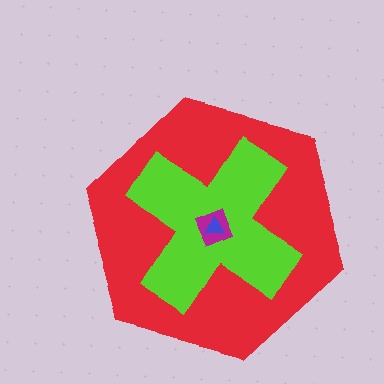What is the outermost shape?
The red hexagon.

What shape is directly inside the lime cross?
The magenta square.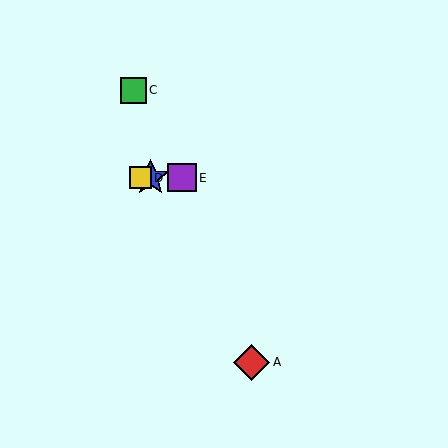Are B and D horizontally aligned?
Yes, both are at y≈178.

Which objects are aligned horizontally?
Objects B, D, E are aligned horizontally.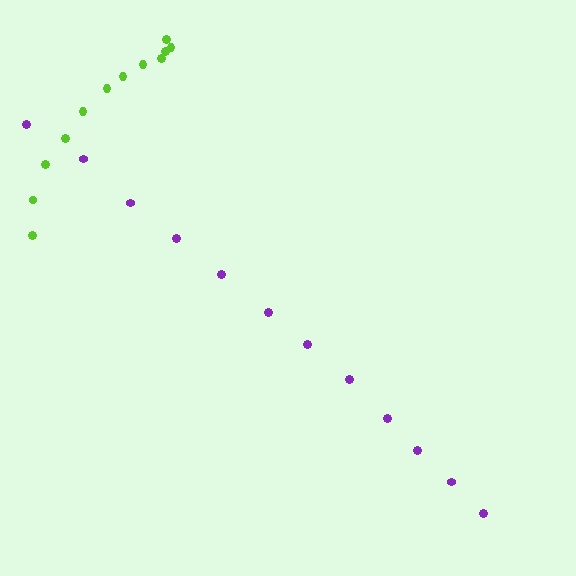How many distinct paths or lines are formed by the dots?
There are 2 distinct paths.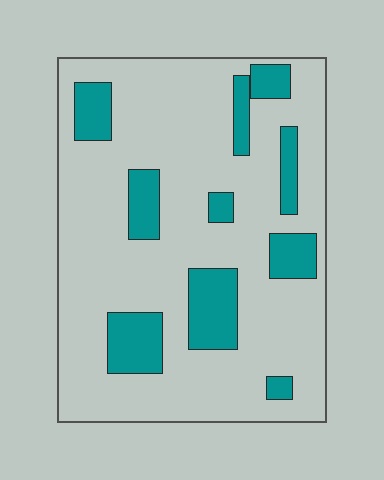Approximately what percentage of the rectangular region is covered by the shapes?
Approximately 20%.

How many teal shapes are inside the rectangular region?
10.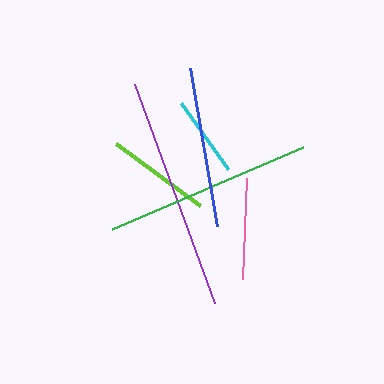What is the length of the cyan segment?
The cyan segment is approximately 82 pixels long.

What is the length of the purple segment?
The purple segment is approximately 233 pixels long.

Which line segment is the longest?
The purple line is the longest at approximately 233 pixels.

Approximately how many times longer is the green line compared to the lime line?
The green line is approximately 2.0 times the length of the lime line.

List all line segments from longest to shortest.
From longest to shortest: purple, green, blue, lime, pink, cyan.